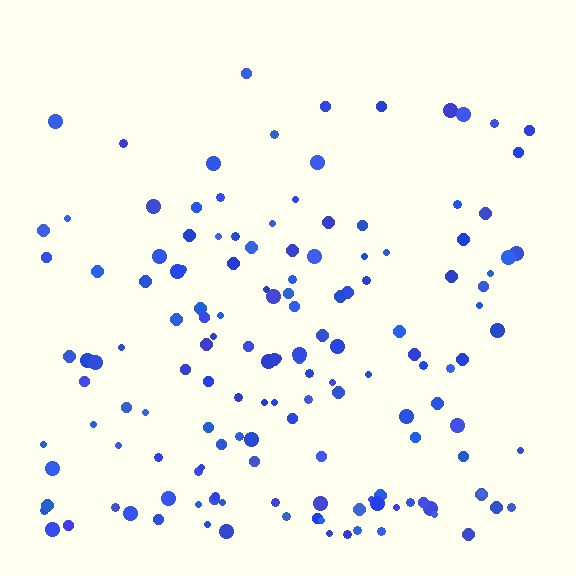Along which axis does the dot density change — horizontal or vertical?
Vertical.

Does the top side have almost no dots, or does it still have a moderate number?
Still a moderate number, just noticeably fewer than the bottom.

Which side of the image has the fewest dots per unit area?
The top.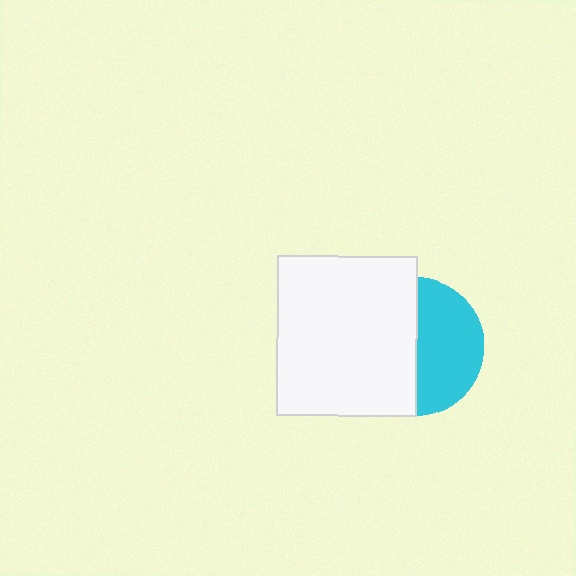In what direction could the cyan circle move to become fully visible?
The cyan circle could move right. That would shift it out from behind the white rectangle entirely.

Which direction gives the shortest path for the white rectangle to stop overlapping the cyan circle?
Moving left gives the shortest separation.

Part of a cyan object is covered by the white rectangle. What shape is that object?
It is a circle.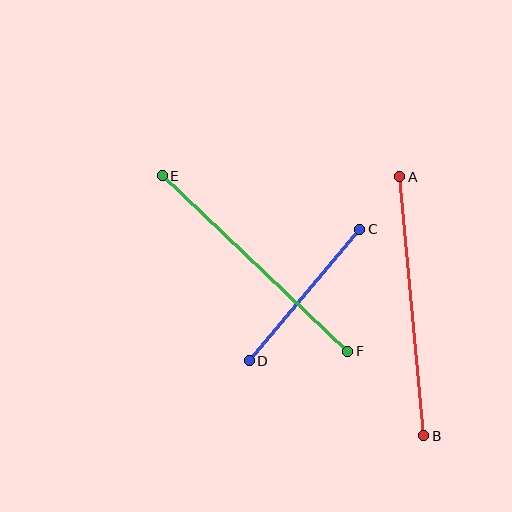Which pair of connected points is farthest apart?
Points A and B are farthest apart.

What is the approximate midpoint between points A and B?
The midpoint is at approximately (412, 306) pixels.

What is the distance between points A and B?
The distance is approximately 260 pixels.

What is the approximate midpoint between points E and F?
The midpoint is at approximately (255, 264) pixels.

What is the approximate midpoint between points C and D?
The midpoint is at approximately (305, 295) pixels.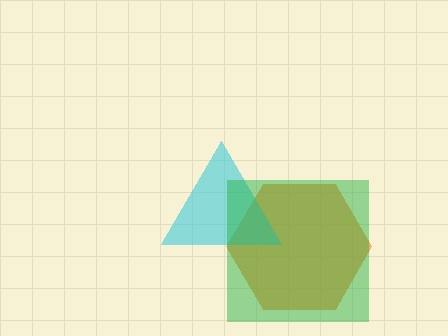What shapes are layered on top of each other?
The layered shapes are: an orange hexagon, a cyan triangle, a green square.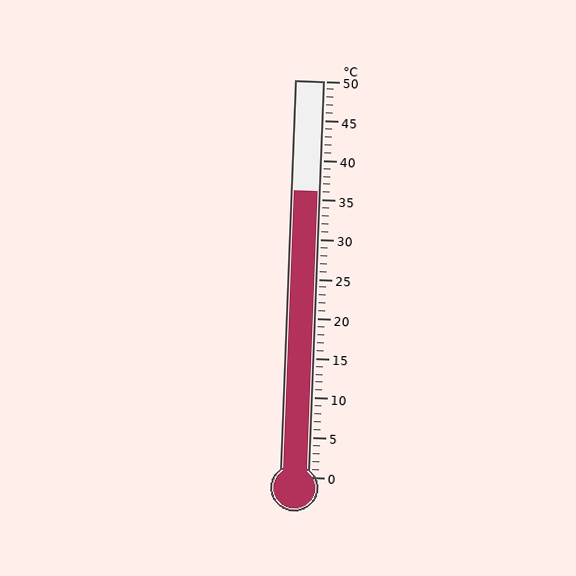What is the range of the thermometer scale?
The thermometer scale ranges from 0°C to 50°C.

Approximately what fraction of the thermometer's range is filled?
The thermometer is filled to approximately 70% of its range.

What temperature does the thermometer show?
The thermometer shows approximately 36°C.